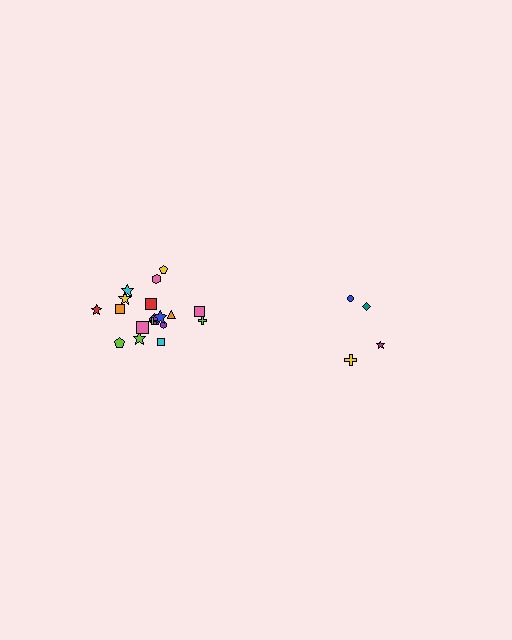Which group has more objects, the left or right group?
The left group.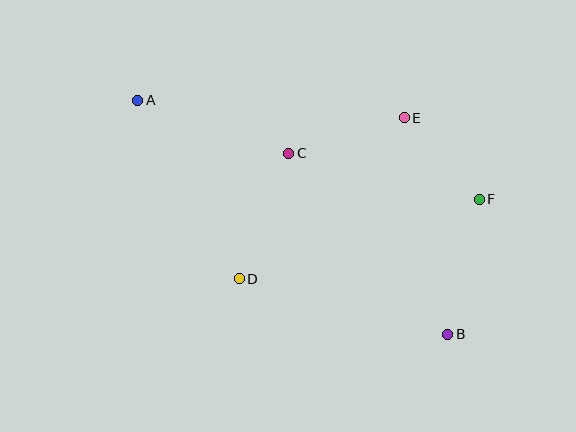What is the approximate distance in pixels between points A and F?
The distance between A and F is approximately 355 pixels.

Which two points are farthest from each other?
Points A and B are farthest from each other.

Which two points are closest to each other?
Points E and F are closest to each other.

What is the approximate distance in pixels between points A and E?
The distance between A and E is approximately 267 pixels.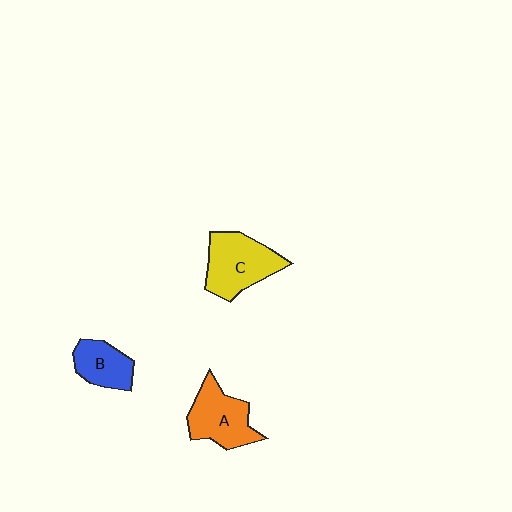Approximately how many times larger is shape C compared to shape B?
Approximately 1.6 times.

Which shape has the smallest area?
Shape B (blue).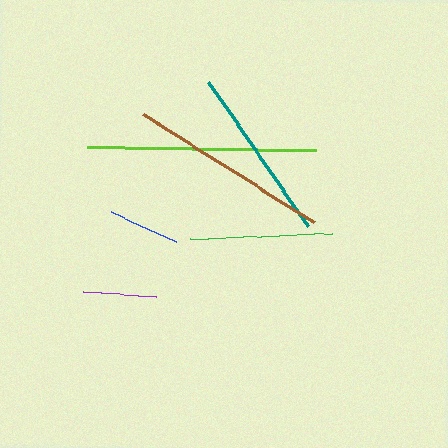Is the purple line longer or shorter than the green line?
The green line is longer than the purple line.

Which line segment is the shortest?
The blue line is the shortest at approximately 72 pixels.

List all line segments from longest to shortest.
From longest to shortest: lime, brown, teal, green, purple, blue.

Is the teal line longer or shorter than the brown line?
The brown line is longer than the teal line.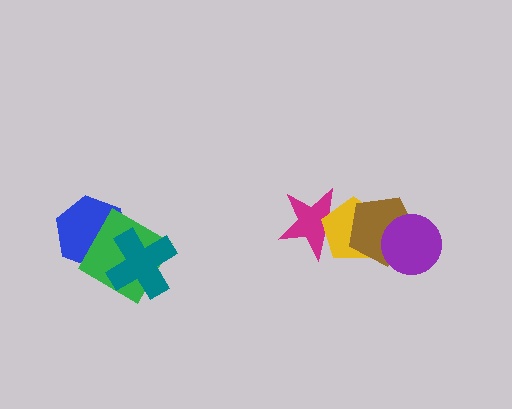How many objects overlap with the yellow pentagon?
2 objects overlap with the yellow pentagon.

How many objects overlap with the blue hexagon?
2 objects overlap with the blue hexagon.